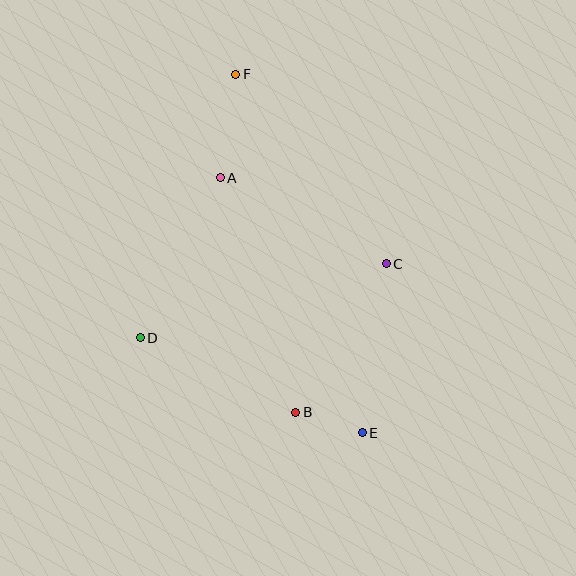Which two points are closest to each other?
Points B and E are closest to each other.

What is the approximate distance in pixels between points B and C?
The distance between B and C is approximately 173 pixels.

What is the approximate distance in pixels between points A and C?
The distance between A and C is approximately 187 pixels.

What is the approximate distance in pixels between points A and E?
The distance between A and E is approximately 292 pixels.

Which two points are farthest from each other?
Points E and F are farthest from each other.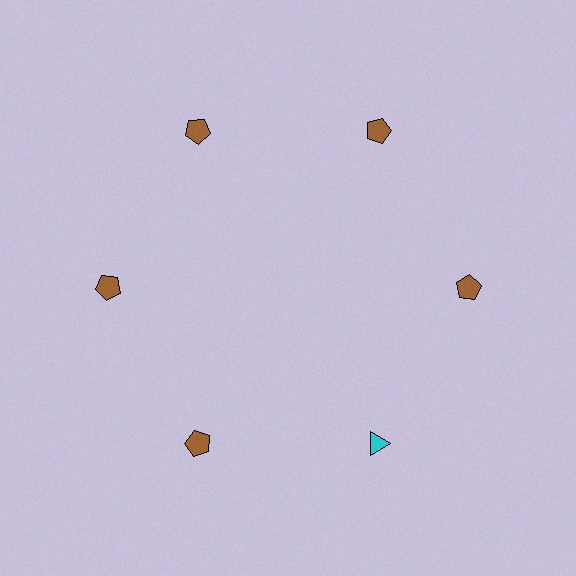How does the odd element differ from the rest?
It differs in both color (cyan instead of brown) and shape (triangle instead of pentagon).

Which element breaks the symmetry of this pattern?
The cyan triangle at roughly the 5 o'clock position breaks the symmetry. All other shapes are brown pentagons.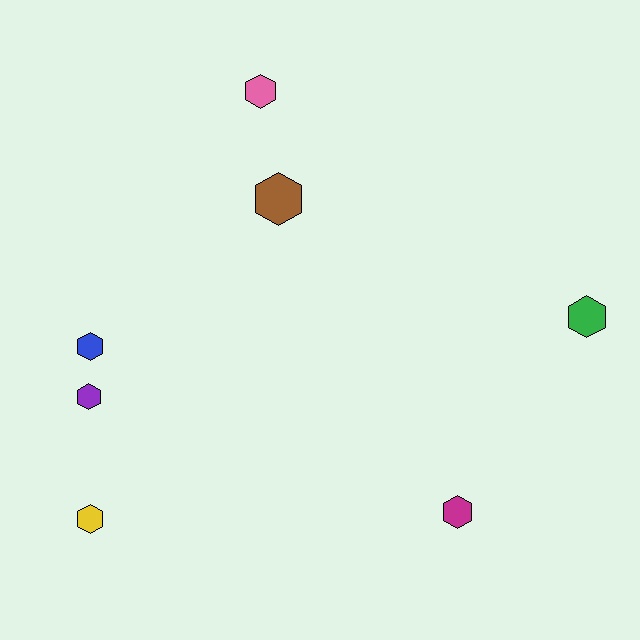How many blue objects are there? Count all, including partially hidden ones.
There is 1 blue object.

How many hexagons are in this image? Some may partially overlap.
There are 7 hexagons.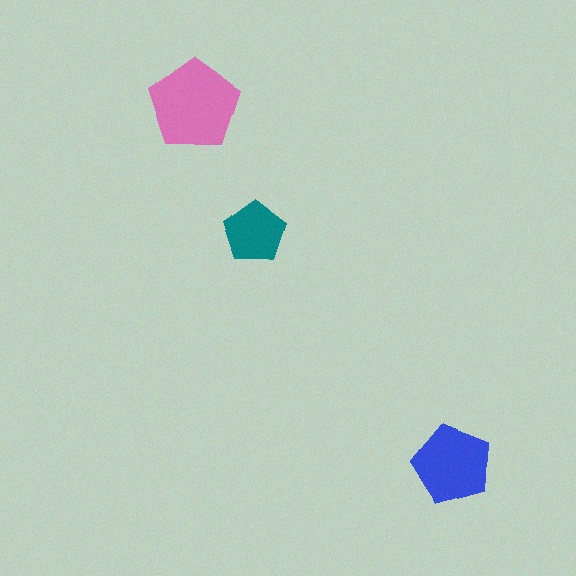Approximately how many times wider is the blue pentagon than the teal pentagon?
About 1.5 times wider.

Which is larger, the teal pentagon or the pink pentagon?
The pink one.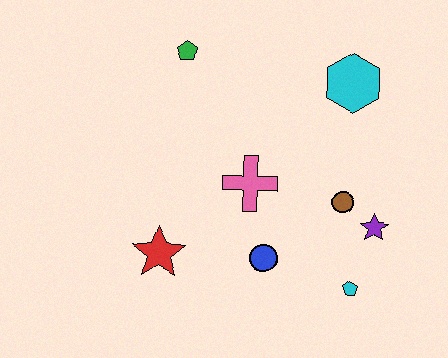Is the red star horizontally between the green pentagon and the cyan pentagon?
No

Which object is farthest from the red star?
The cyan hexagon is farthest from the red star.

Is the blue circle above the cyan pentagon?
Yes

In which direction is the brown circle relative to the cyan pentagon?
The brown circle is above the cyan pentagon.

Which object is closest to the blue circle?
The pink cross is closest to the blue circle.